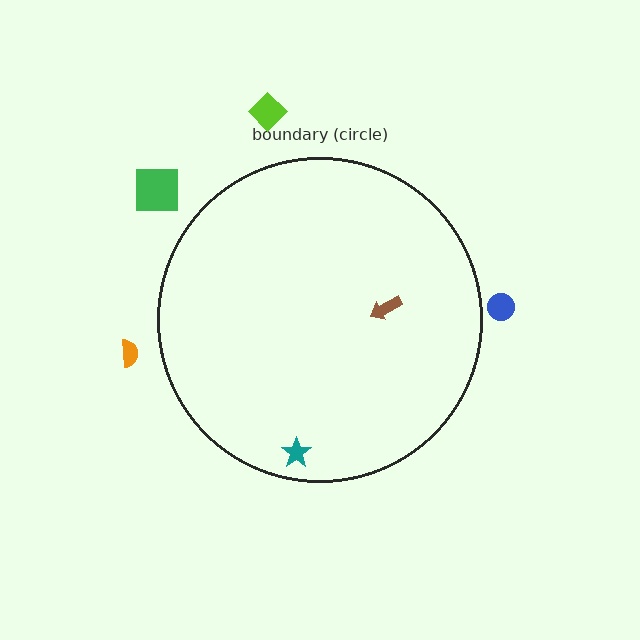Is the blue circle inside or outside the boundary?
Outside.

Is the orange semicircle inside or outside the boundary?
Outside.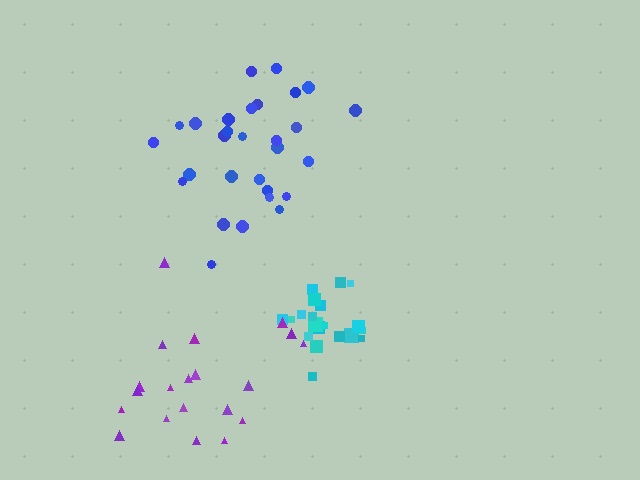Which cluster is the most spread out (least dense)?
Purple.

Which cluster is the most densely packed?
Cyan.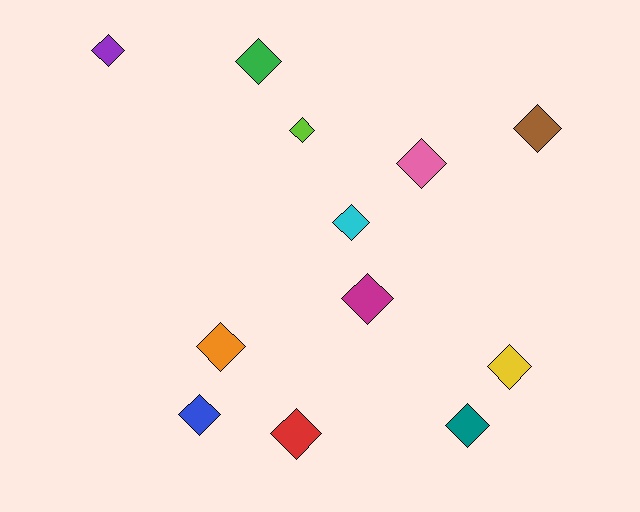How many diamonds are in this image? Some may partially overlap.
There are 12 diamonds.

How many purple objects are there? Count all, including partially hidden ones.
There is 1 purple object.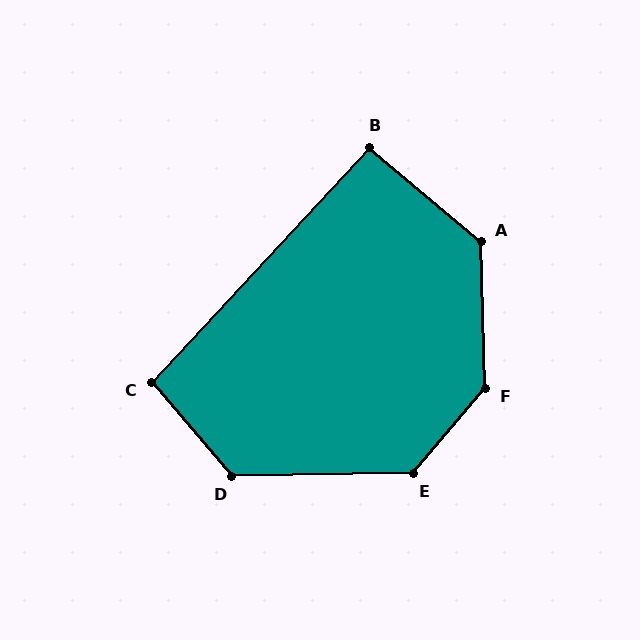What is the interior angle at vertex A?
Approximately 132 degrees (obtuse).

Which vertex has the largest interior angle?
F, at approximately 138 degrees.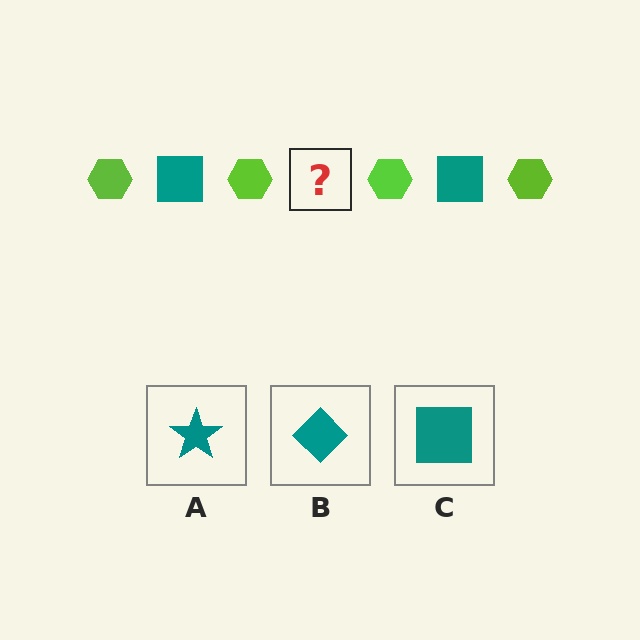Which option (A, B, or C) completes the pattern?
C.